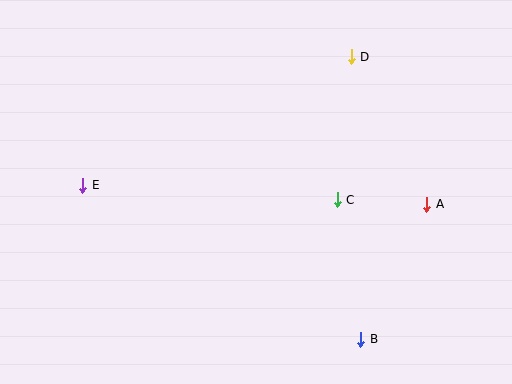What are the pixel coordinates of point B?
Point B is at (361, 339).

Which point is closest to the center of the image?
Point C at (337, 200) is closest to the center.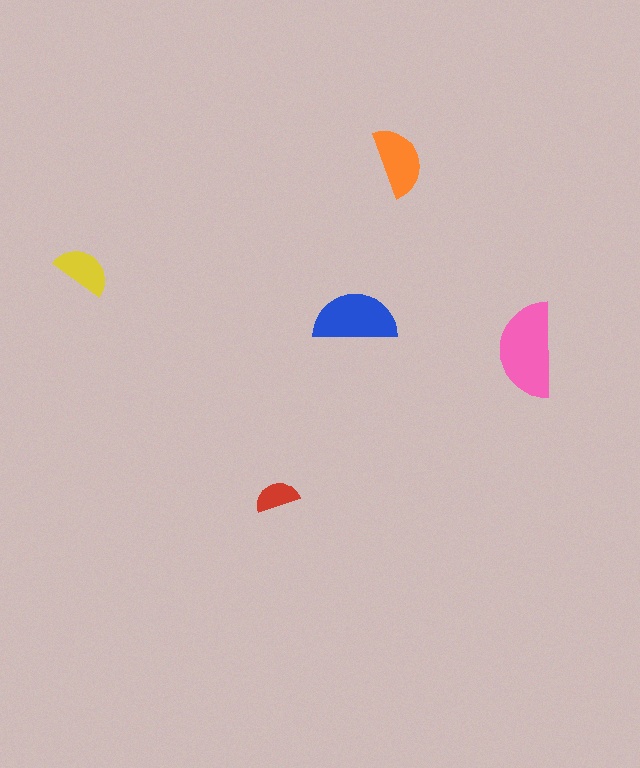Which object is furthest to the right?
The pink semicircle is rightmost.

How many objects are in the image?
There are 5 objects in the image.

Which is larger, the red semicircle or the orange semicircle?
The orange one.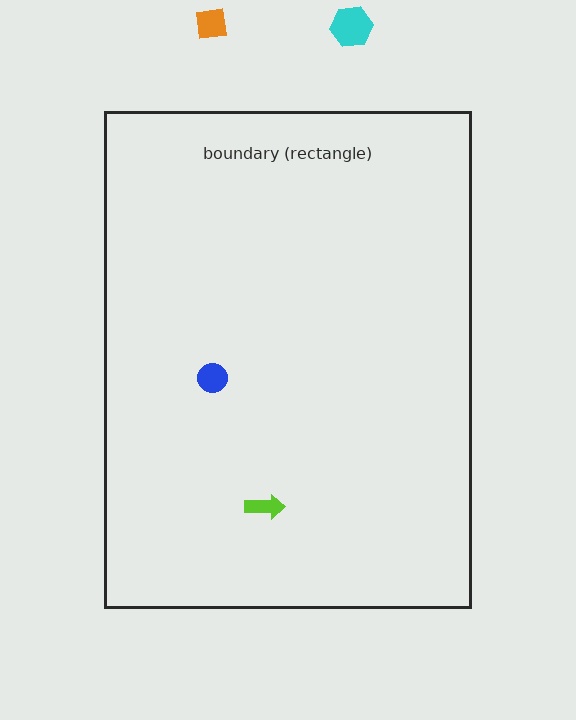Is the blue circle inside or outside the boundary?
Inside.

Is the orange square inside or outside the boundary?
Outside.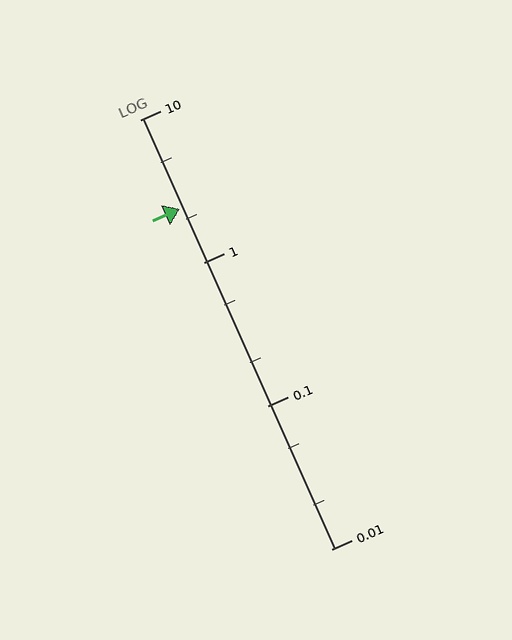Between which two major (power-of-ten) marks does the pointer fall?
The pointer is between 1 and 10.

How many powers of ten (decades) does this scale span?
The scale spans 3 decades, from 0.01 to 10.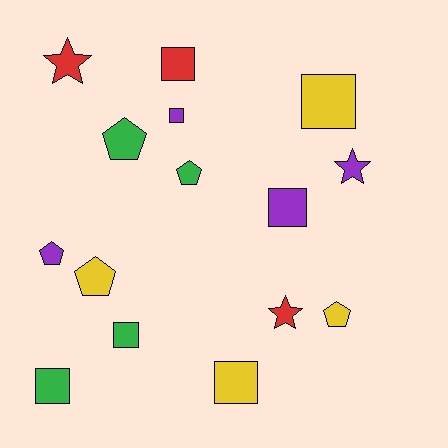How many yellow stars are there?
There are no yellow stars.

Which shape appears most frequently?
Square, with 7 objects.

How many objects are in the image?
There are 15 objects.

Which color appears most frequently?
Yellow, with 4 objects.